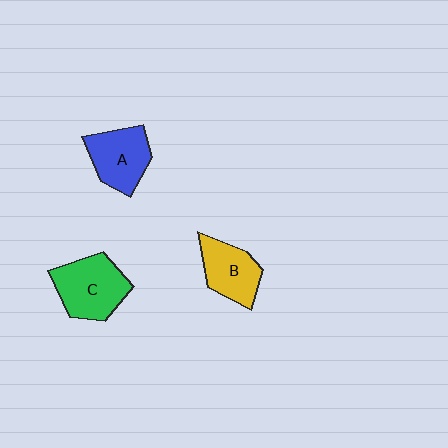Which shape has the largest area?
Shape C (green).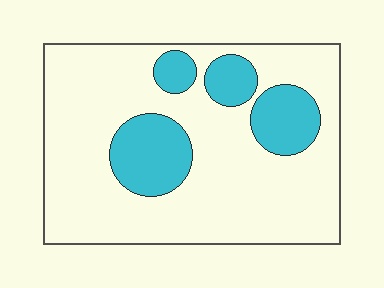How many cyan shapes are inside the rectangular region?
4.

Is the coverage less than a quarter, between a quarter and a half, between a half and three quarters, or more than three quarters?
Less than a quarter.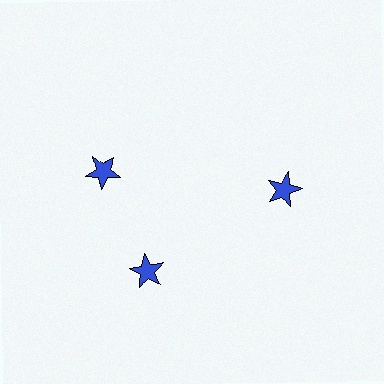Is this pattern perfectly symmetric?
No. The 3 blue stars are arranged in a ring, but one element near the 11 o'clock position is rotated out of alignment along the ring, breaking the 3-fold rotational symmetry.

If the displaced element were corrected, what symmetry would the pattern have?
It would have 3-fold rotational symmetry — the pattern would map onto itself every 120 degrees.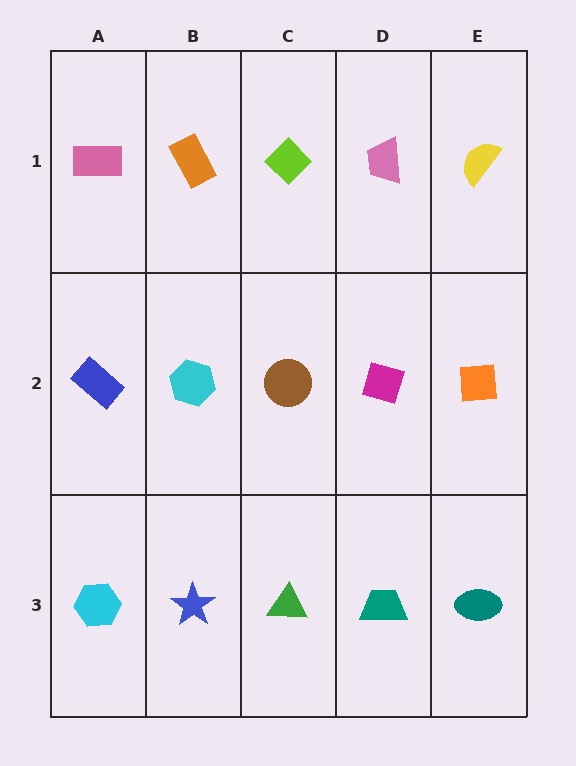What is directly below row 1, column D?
A magenta diamond.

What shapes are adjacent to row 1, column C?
A brown circle (row 2, column C), an orange rectangle (row 1, column B), a pink trapezoid (row 1, column D).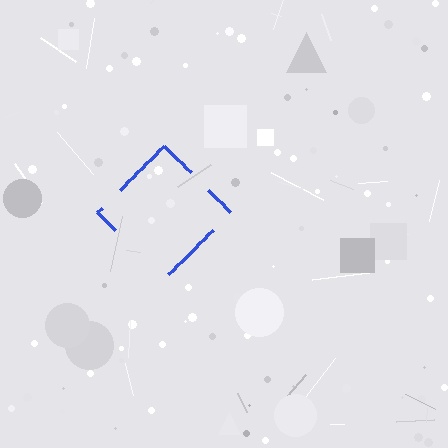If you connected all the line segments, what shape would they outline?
They would outline a diamond.